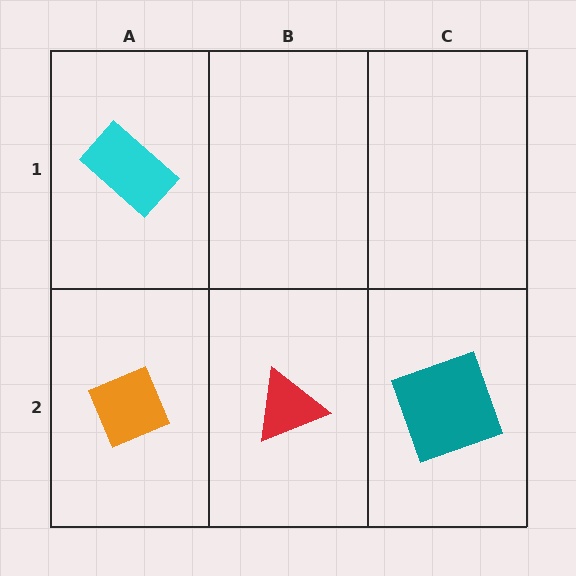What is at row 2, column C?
A teal square.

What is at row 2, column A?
An orange diamond.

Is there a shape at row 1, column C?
No, that cell is empty.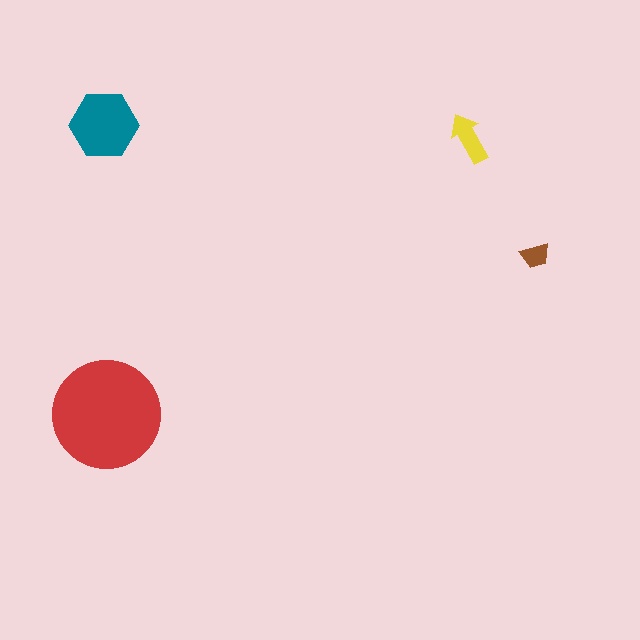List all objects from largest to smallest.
The red circle, the teal hexagon, the yellow arrow, the brown trapezoid.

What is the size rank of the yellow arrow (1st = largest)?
3rd.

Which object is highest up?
The teal hexagon is topmost.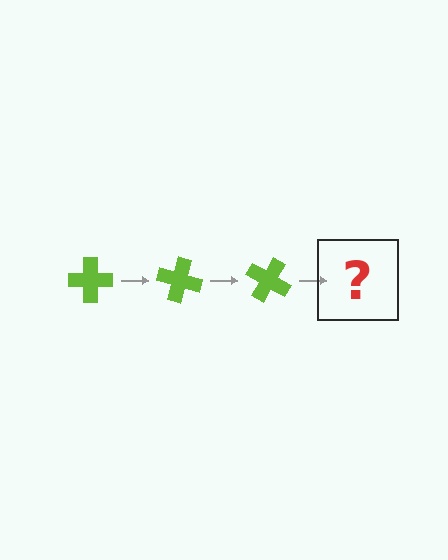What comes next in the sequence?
The next element should be a lime cross rotated 45 degrees.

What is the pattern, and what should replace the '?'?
The pattern is that the cross rotates 15 degrees each step. The '?' should be a lime cross rotated 45 degrees.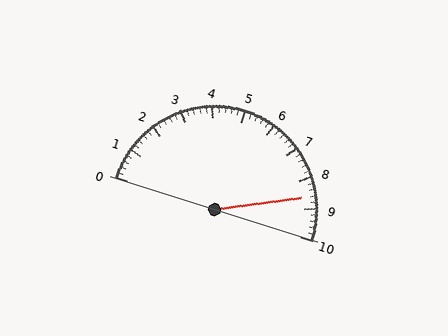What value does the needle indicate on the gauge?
The needle indicates approximately 8.6.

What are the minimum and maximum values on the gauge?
The gauge ranges from 0 to 10.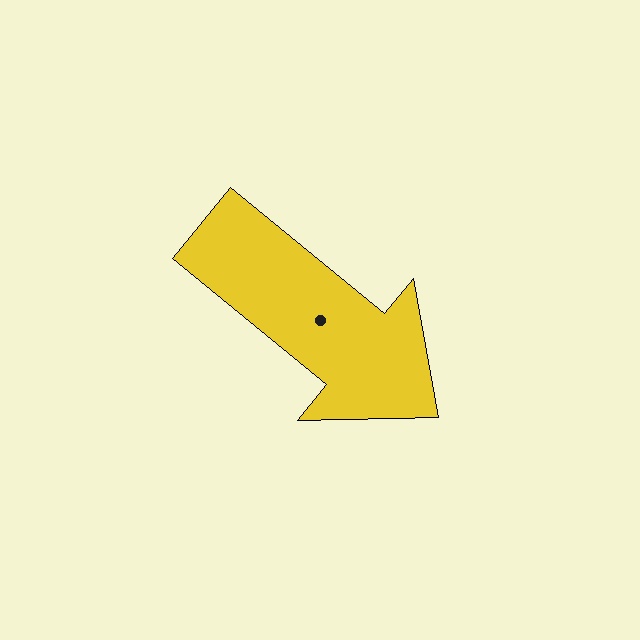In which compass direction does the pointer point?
Southeast.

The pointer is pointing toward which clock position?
Roughly 4 o'clock.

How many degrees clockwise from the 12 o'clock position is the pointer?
Approximately 129 degrees.